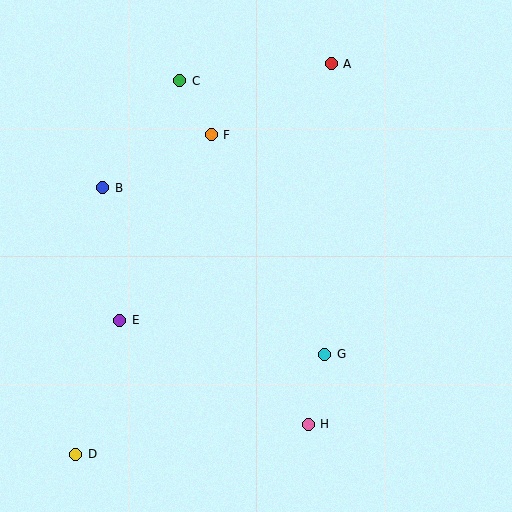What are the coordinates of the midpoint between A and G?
The midpoint between A and G is at (328, 209).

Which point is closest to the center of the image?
Point G at (325, 354) is closest to the center.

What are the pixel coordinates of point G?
Point G is at (325, 354).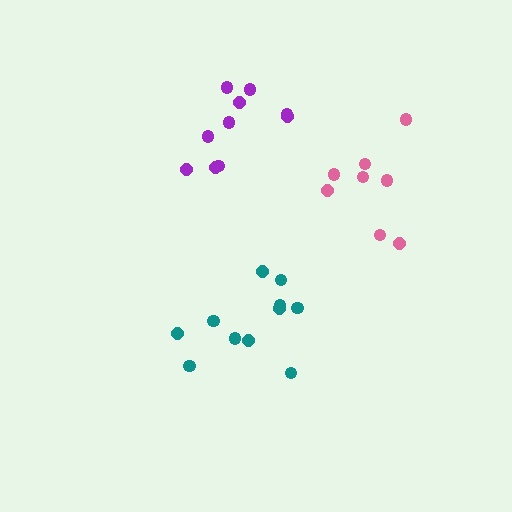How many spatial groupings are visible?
There are 3 spatial groupings.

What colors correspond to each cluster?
The clusters are colored: pink, teal, purple.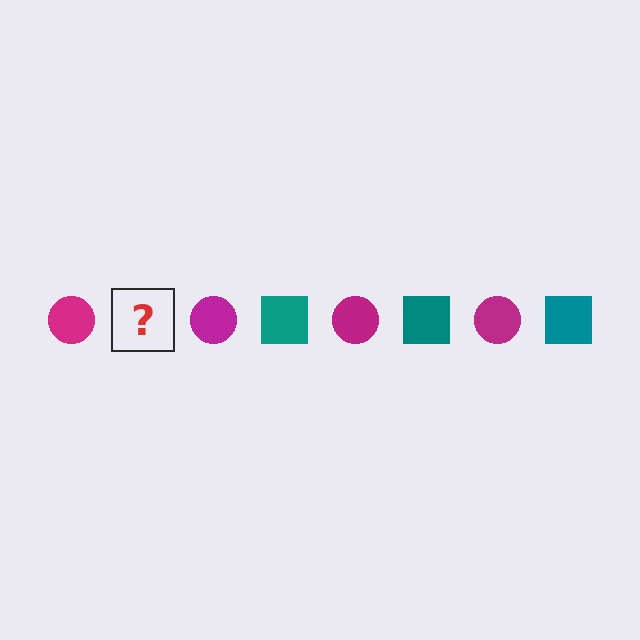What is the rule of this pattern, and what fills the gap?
The rule is that the pattern alternates between magenta circle and teal square. The gap should be filled with a teal square.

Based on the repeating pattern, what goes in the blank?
The blank should be a teal square.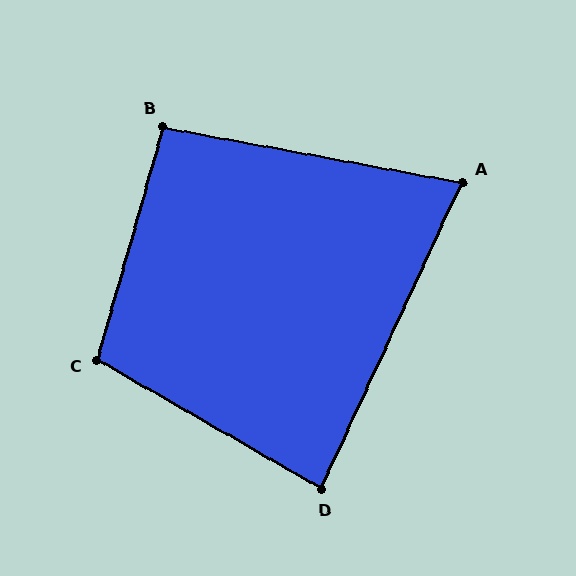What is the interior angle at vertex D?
Approximately 85 degrees (acute).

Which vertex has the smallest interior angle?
A, at approximately 76 degrees.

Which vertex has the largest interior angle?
C, at approximately 104 degrees.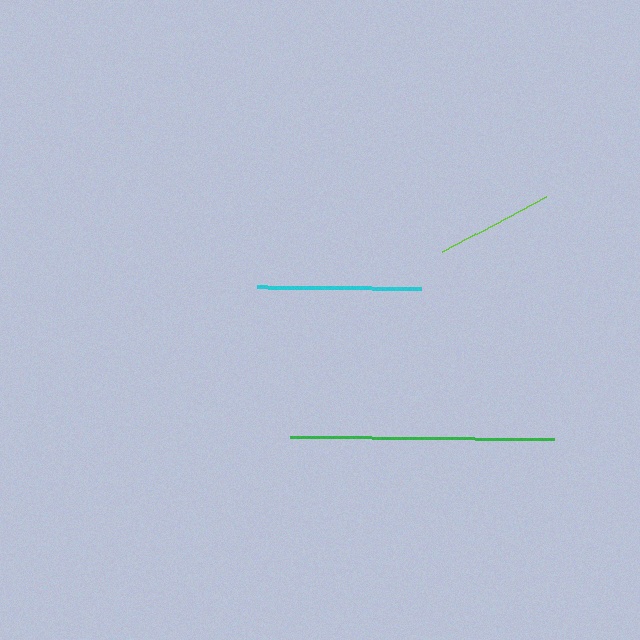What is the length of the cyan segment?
The cyan segment is approximately 165 pixels long.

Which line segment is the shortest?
The lime line is the shortest at approximately 118 pixels.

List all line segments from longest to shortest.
From longest to shortest: green, cyan, lime.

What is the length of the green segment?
The green segment is approximately 264 pixels long.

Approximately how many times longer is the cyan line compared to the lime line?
The cyan line is approximately 1.4 times the length of the lime line.